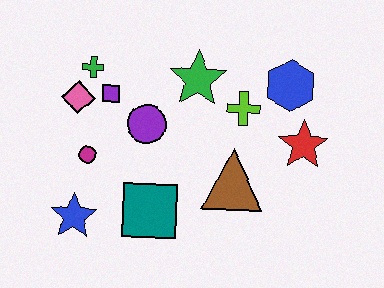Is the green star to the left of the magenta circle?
No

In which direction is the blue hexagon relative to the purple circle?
The blue hexagon is to the right of the purple circle.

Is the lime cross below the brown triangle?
No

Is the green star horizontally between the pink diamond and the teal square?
No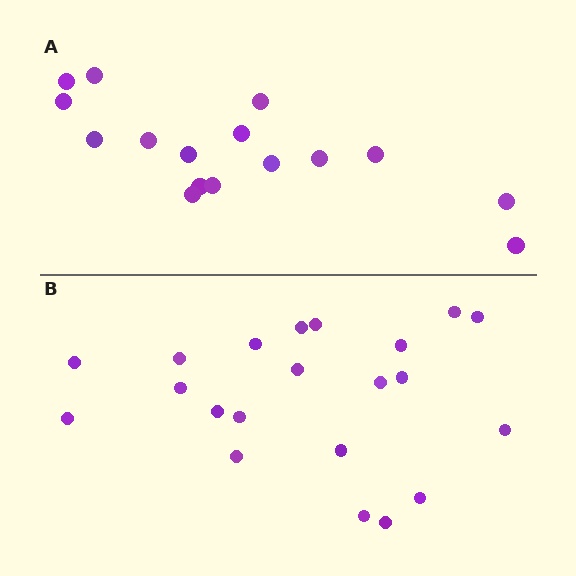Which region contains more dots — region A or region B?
Region B (the bottom region) has more dots.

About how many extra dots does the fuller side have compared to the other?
Region B has about 5 more dots than region A.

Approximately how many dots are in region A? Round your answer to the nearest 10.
About 20 dots. (The exact count is 16, which rounds to 20.)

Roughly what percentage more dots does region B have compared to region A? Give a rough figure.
About 30% more.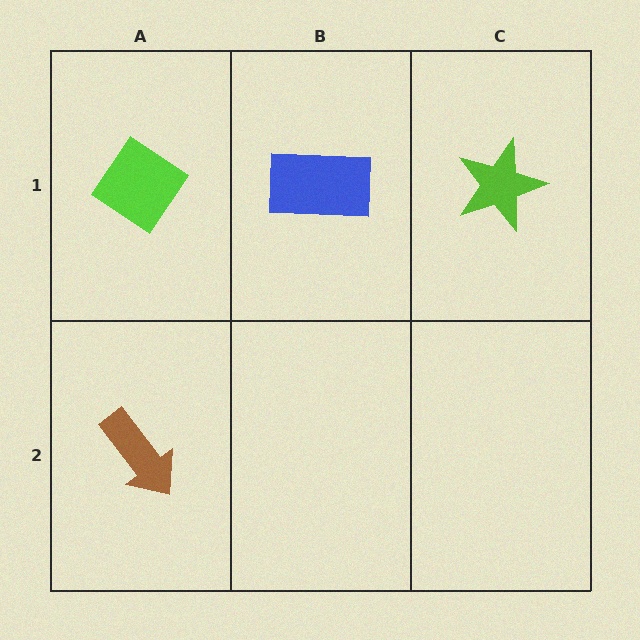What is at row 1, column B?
A blue rectangle.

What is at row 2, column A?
A brown arrow.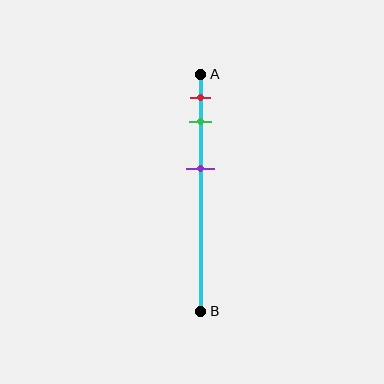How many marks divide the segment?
There are 3 marks dividing the segment.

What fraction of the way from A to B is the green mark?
The green mark is approximately 20% (0.2) of the way from A to B.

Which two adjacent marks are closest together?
The red and green marks are the closest adjacent pair.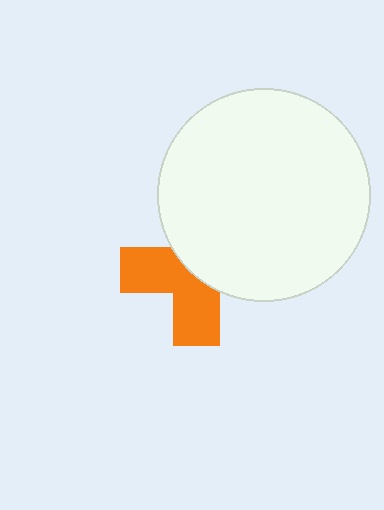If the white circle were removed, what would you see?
You would see the complete orange cross.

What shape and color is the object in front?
The object in front is a white circle.